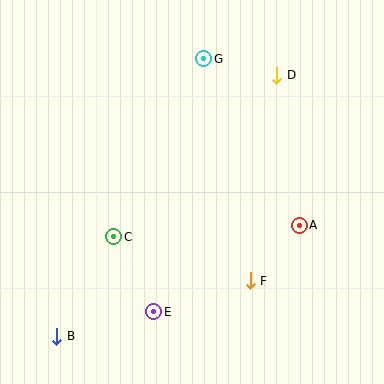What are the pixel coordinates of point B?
Point B is at (57, 336).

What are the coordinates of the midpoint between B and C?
The midpoint between B and C is at (85, 287).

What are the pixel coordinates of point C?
Point C is at (114, 237).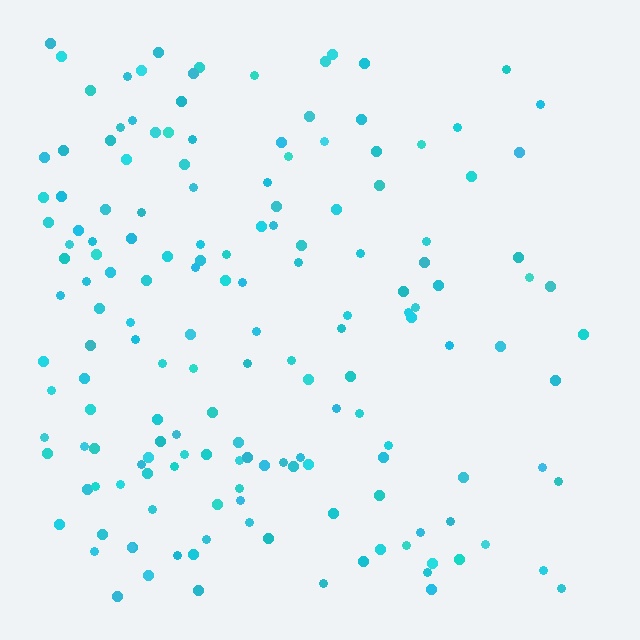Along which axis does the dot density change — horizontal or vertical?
Horizontal.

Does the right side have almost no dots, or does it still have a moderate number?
Still a moderate number, just noticeably fewer than the left.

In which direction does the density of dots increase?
From right to left, with the left side densest.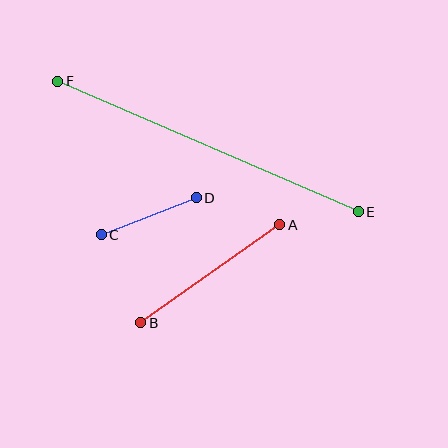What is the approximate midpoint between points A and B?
The midpoint is at approximately (210, 274) pixels.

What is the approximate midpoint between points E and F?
The midpoint is at approximately (208, 146) pixels.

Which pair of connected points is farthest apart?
Points E and F are farthest apart.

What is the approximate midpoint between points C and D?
The midpoint is at approximately (149, 216) pixels.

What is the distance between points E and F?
The distance is approximately 327 pixels.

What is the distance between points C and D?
The distance is approximately 102 pixels.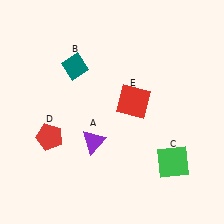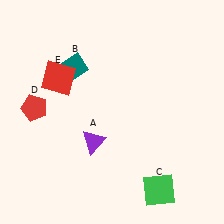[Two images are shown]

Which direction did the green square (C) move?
The green square (C) moved down.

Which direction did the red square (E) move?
The red square (E) moved left.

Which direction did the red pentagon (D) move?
The red pentagon (D) moved up.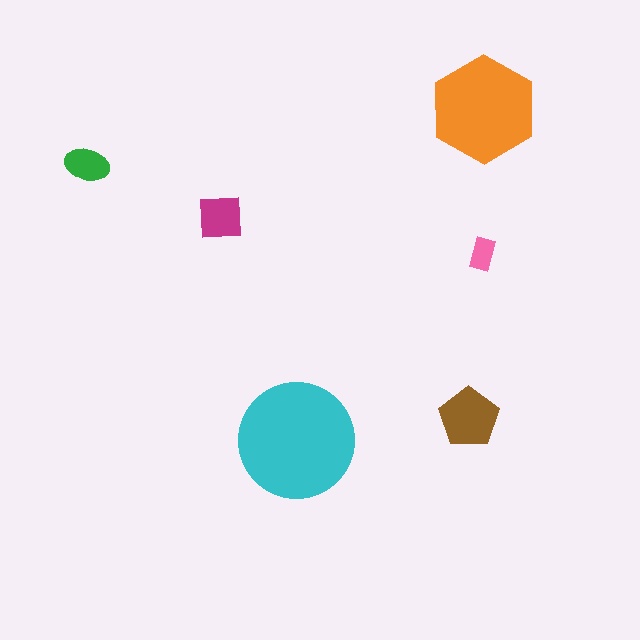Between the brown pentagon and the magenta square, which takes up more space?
The brown pentagon.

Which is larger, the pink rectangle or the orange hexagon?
The orange hexagon.